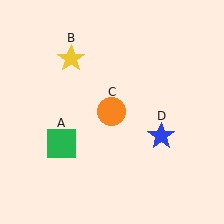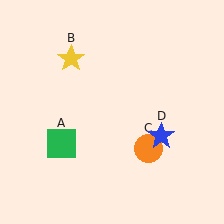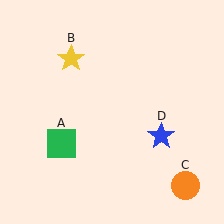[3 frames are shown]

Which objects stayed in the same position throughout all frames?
Green square (object A) and yellow star (object B) and blue star (object D) remained stationary.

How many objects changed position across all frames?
1 object changed position: orange circle (object C).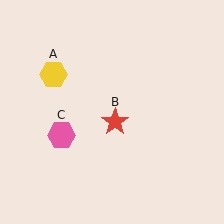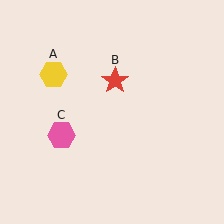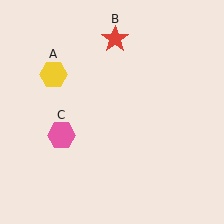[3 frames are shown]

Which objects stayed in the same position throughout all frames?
Yellow hexagon (object A) and pink hexagon (object C) remained stationary.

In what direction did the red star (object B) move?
The red star (object B) moved up.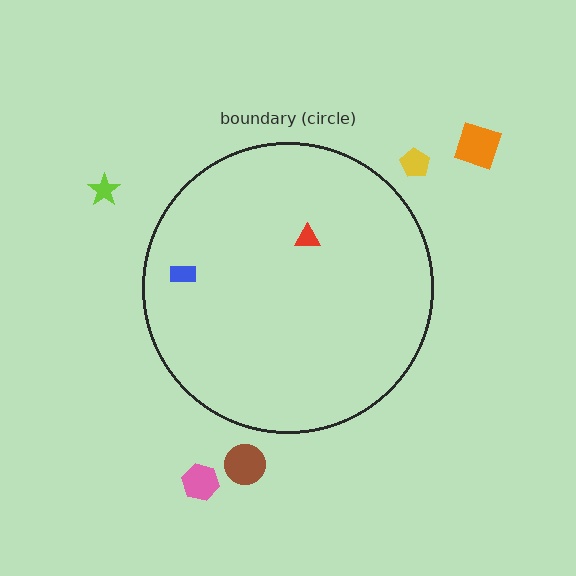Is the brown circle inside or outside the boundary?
Outside.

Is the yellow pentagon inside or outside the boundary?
Outside.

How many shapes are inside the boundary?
2 inside, 5 outside.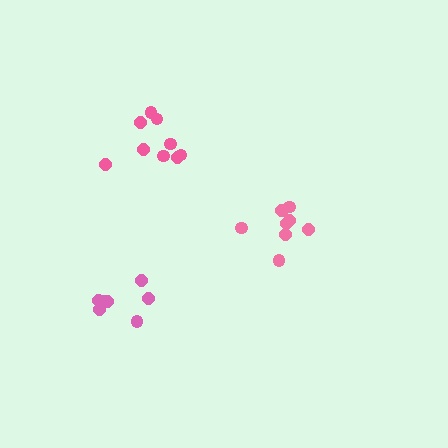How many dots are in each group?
Group 1: 9 dots, Group 2: 9 dots, Group 3: 7 dots (25 total).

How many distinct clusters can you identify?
There are 3 distinct clusters.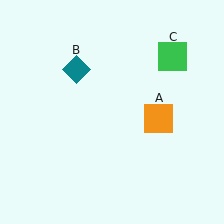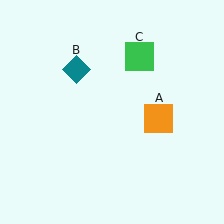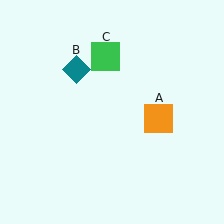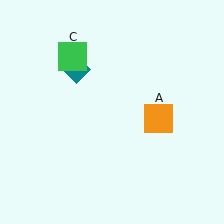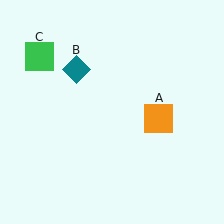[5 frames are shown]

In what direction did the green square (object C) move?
The green square (object C) moved left.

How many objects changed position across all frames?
1 object changed position: green square (object C).